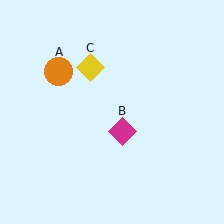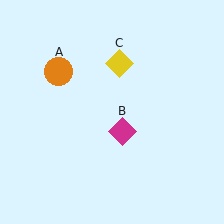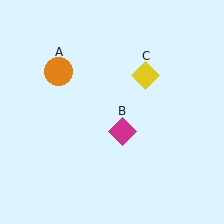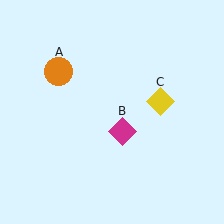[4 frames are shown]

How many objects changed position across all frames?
1 object changed position: yellow diamond (object C).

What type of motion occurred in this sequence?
The yellow diamond (object C) rotated clockwise around the center of the scene.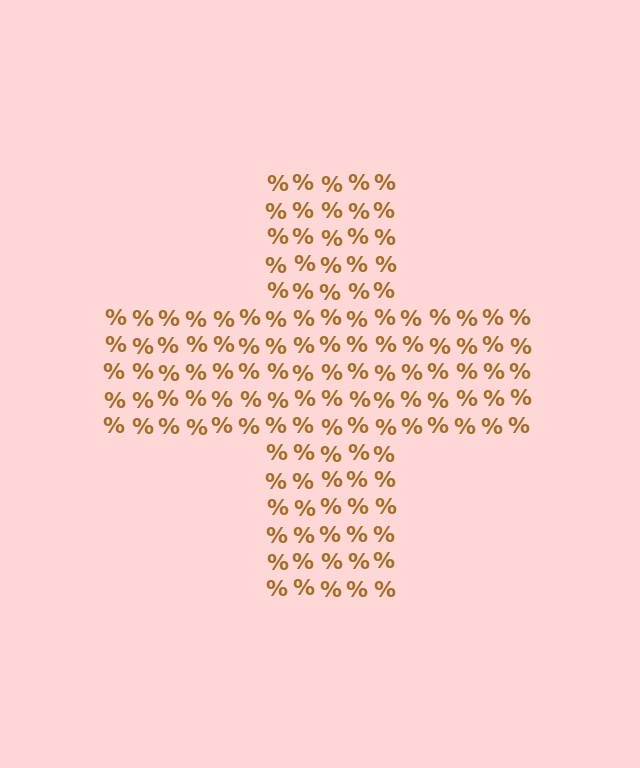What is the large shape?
The large shape is a cross.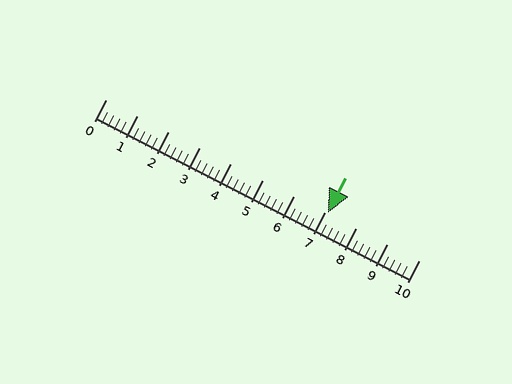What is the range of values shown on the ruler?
The ruler shows values from 0 to 10.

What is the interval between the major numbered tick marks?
The major tick marks are spaced 1 units apart.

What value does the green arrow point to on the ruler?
The green arrow points to approximately 7.1.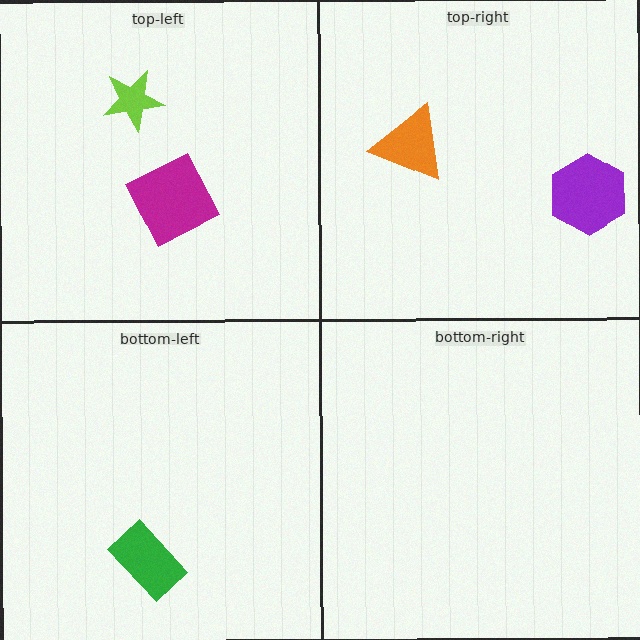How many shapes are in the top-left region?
2.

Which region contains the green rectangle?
The bottom-left region.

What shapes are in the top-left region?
The lime star, the magenta diamond.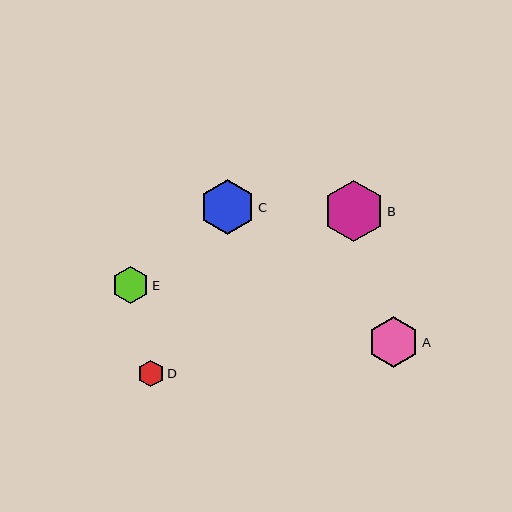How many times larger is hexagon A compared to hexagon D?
Hexagon A is approximately 1.9 times the size of hexagon D.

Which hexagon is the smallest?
Hexagon D is the smallest with a size of approximately 27 pixels.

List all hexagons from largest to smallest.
From largest to smallest: B, C, A, E, D.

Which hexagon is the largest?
Hexagon B is the largest with a size of approximately 61 pixels.